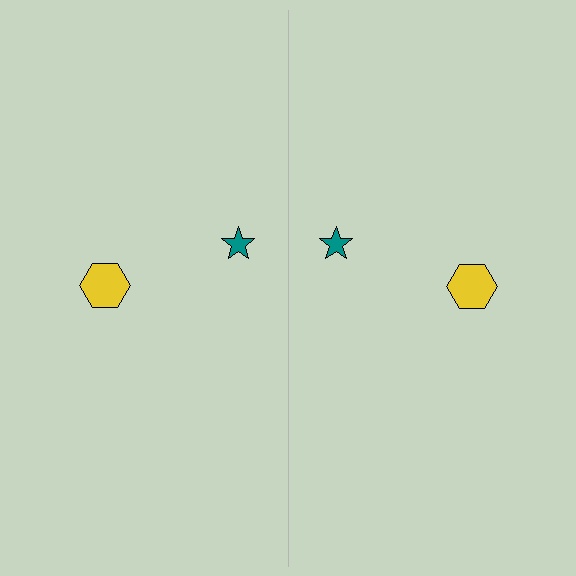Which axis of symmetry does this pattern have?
The pattern has a vertical axis of symmetry running through the center of the image.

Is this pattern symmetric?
Yes, this pattern has bilateral (reflection) symmetry.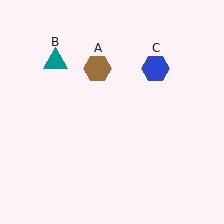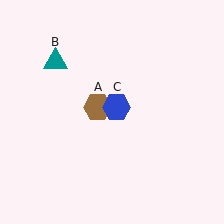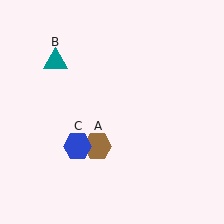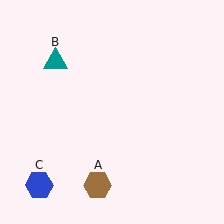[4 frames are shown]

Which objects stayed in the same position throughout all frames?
Teal triangle (object B) remained stationary.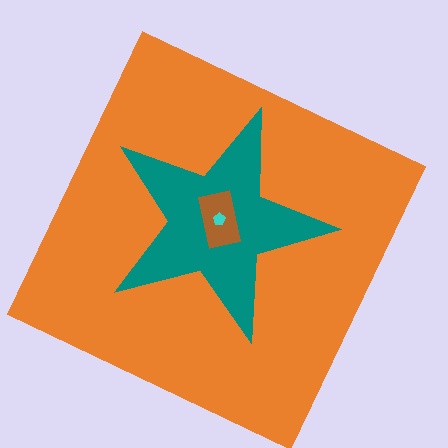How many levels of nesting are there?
4.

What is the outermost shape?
The orange square.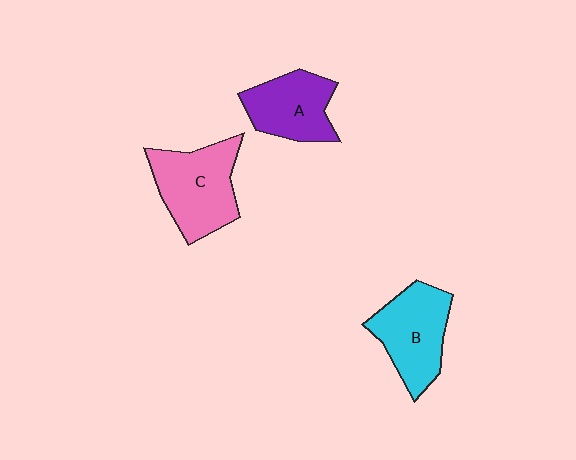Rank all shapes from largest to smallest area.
From largest to smallest: C (pink), B (cyan), A (purple).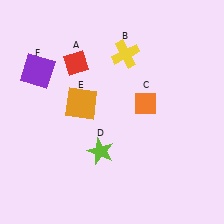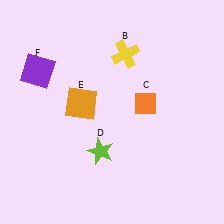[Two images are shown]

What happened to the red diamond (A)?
The red diamond (A) was removed in Image 2. It was in the top-left area of Image 1.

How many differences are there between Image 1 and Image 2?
There is 1 difference between the two images.